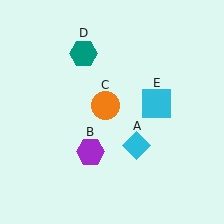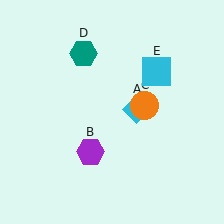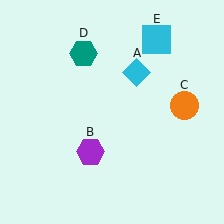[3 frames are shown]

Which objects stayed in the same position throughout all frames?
Purple hexagon (object B) and teal hexagon (object D) remained stationary.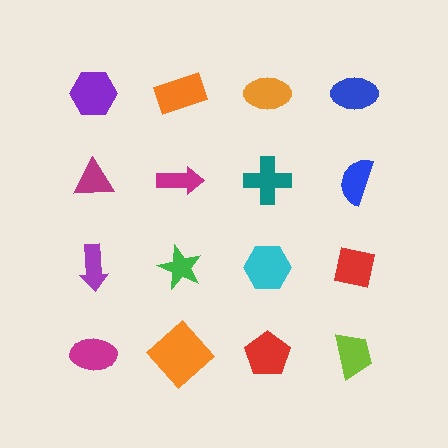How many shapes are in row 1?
4 shapes.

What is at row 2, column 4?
A blue semicircle.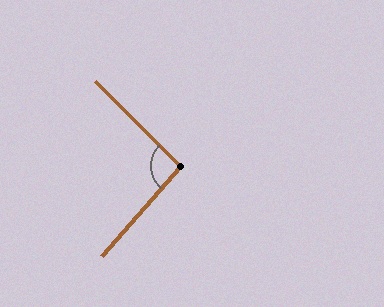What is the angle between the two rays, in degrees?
Approximately 94 degrees.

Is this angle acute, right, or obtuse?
It is approximately a right angle.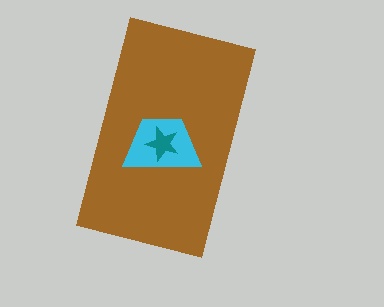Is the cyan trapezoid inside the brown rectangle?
Yes.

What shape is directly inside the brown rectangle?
The cyan trapezoid.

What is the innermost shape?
The teal star.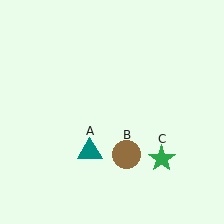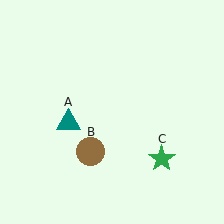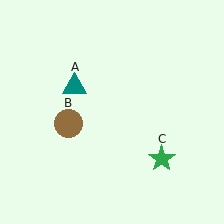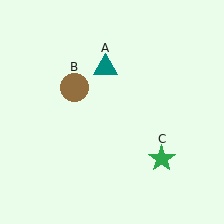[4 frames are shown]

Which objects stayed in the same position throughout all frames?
Green star (object C) remained stationary.